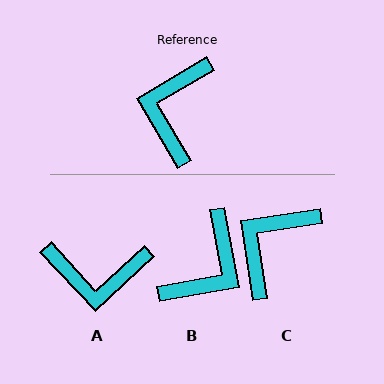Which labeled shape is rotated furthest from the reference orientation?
B, about 160 degrees away.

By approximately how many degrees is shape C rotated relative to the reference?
Approximately 22 degrees clockwise.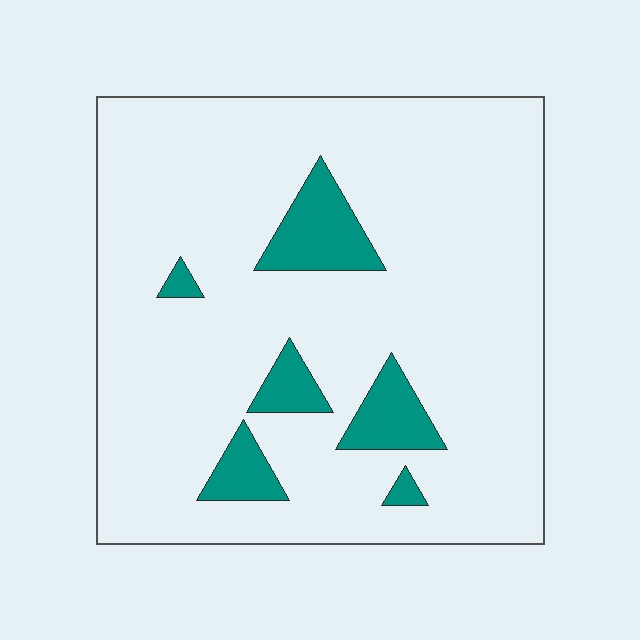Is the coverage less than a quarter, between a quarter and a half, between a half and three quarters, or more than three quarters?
Less than a quarter.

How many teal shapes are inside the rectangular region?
6.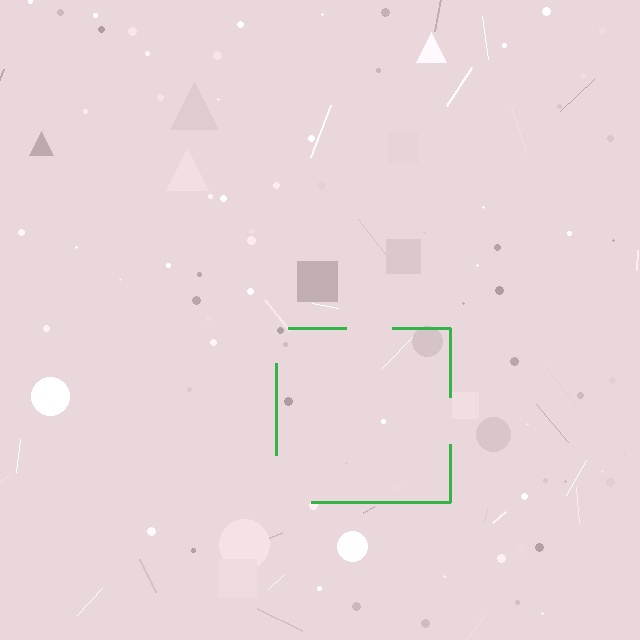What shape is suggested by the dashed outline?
The dashed outline suggests a square.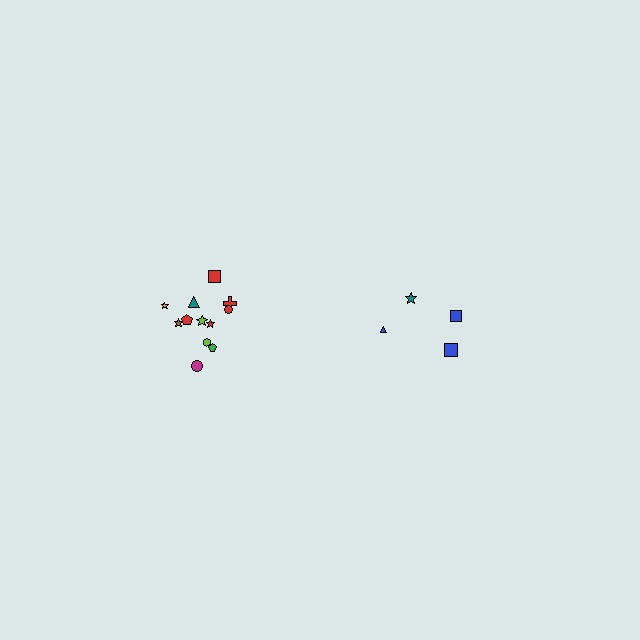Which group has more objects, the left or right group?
The left group.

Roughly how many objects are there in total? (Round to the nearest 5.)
Roughly 15 objects in total.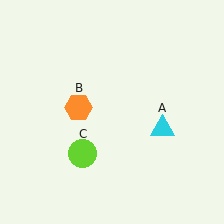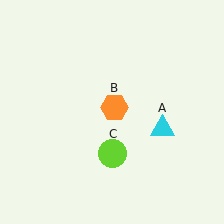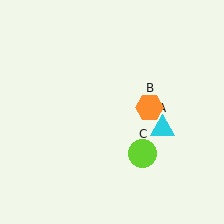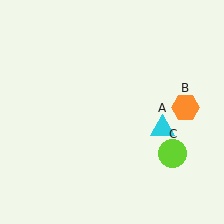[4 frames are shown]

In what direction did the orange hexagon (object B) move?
The orange hexagon (object B) moved right.